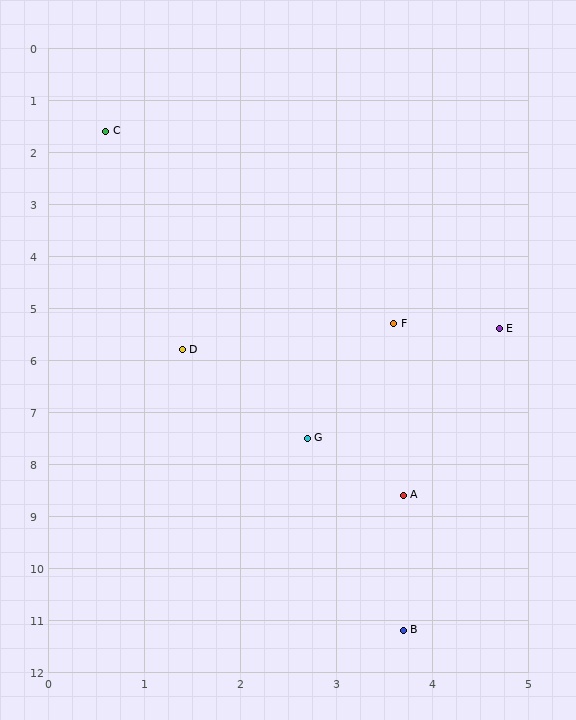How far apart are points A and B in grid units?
Points A and B are about 2.6 grid units apart.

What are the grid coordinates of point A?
Point A is at approximately (3.7, 8.6).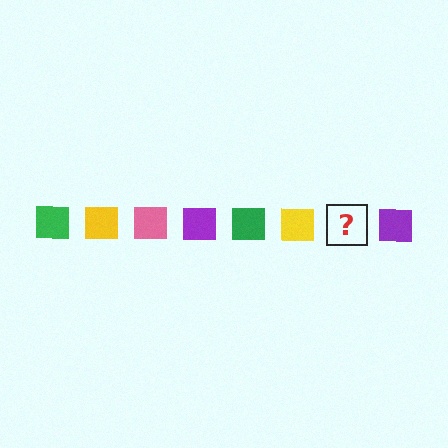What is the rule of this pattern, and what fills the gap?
The rule is that the pattern cycles through green, yellow, pink, purple squares. The gap should be filled with a pink square.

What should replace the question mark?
The question mark should be replaced with a pink square.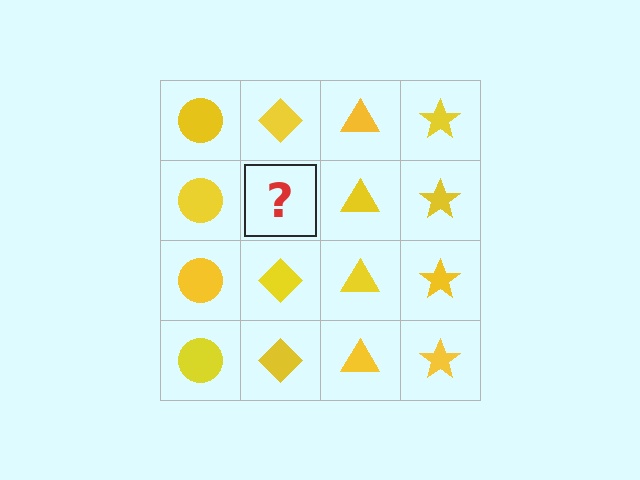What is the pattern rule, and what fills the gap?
The rule is that each column has a consistent shape. The gap should be filled with a yellow diamond.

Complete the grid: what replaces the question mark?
The question mark should be replaced with a yellow diamond.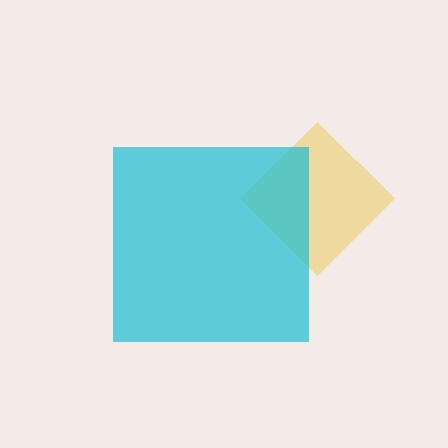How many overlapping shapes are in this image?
There are 2 overlapping shapes in the image.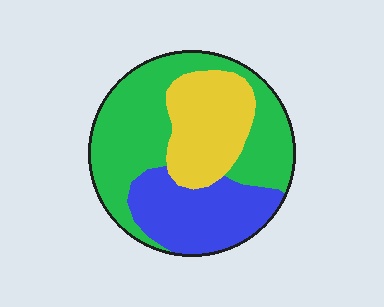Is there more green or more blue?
Green.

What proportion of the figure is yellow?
Yellow takes up about one quarter (1/4) of the figure.